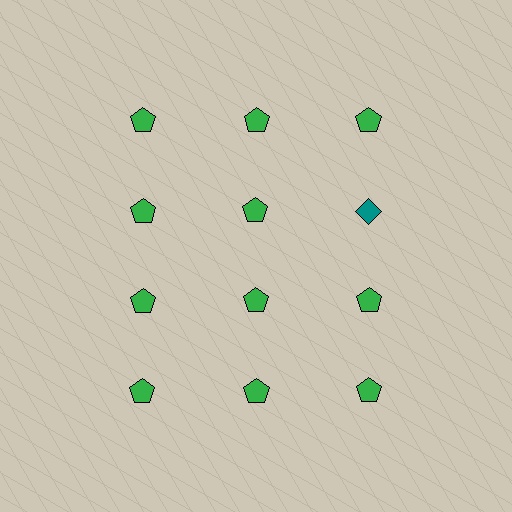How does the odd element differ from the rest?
It differs in both color (teal instead of green) and shape (diamond instead of pentagon).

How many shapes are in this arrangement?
There are 12 shapes arranged in a grid pattern.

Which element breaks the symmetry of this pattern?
The teal diamond in the second row, center column breaks the symmetry. All other shapes are green pentagons.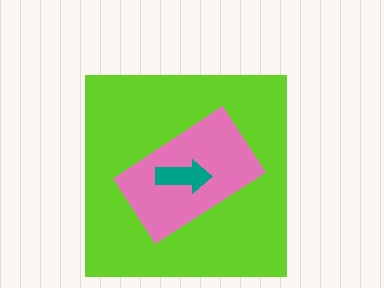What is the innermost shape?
The teal arrow.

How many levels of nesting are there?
3.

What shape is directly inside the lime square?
The pink rectangle.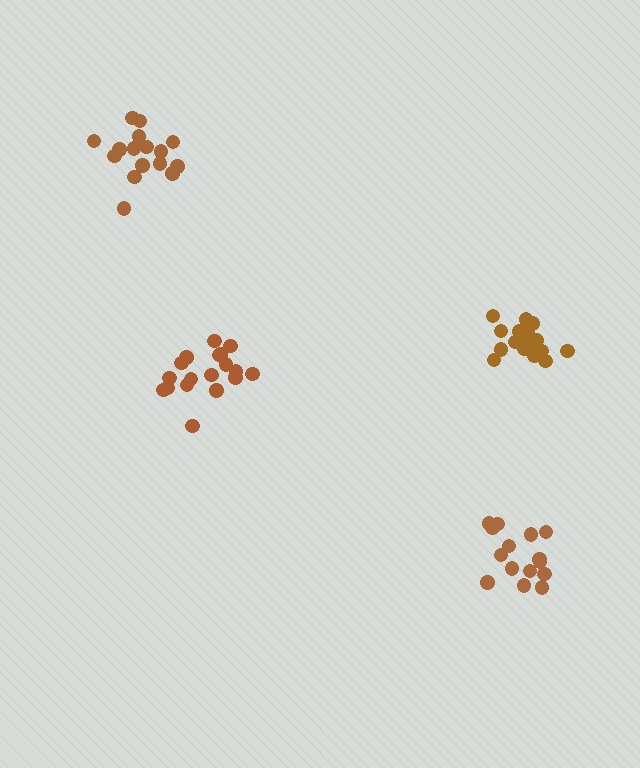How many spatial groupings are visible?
There are 4 spatial groupings.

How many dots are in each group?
Group 1: 15 dots, Group 2: 18 dots, Group 3: 16 dots, Group 4: 17 dots (66 total).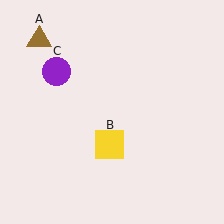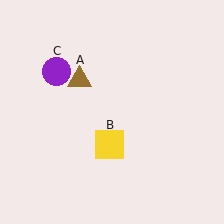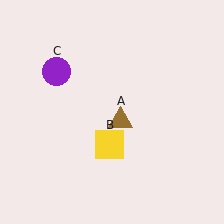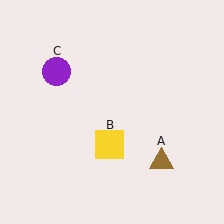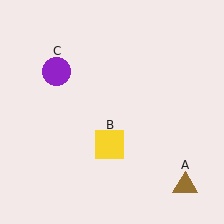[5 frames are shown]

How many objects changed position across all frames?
1 object changed position: brown triangle (object A).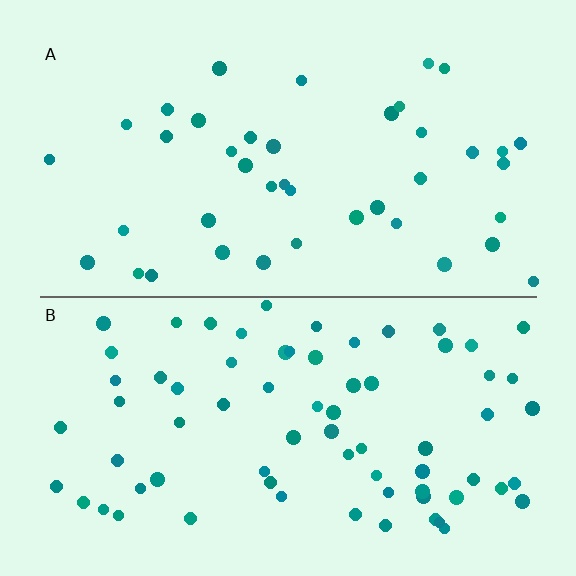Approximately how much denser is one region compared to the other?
Approximately 1.8× — region B over region A.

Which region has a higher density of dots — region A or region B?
B (the bottom).